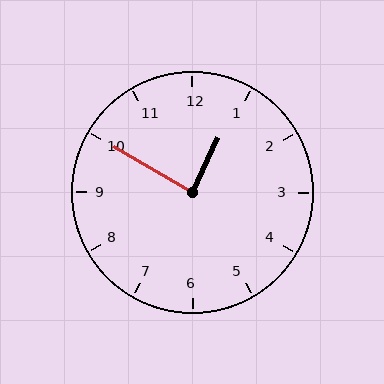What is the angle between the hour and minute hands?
Approximately 85 degrees.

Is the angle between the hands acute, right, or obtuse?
It is right.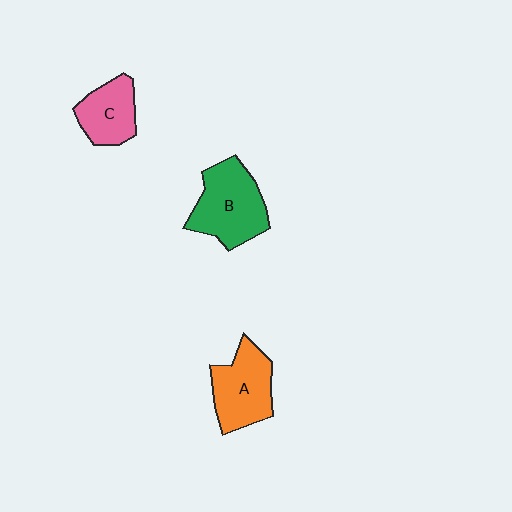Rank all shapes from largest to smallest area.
From largest to smallest: B (green), A (orange), C (pink).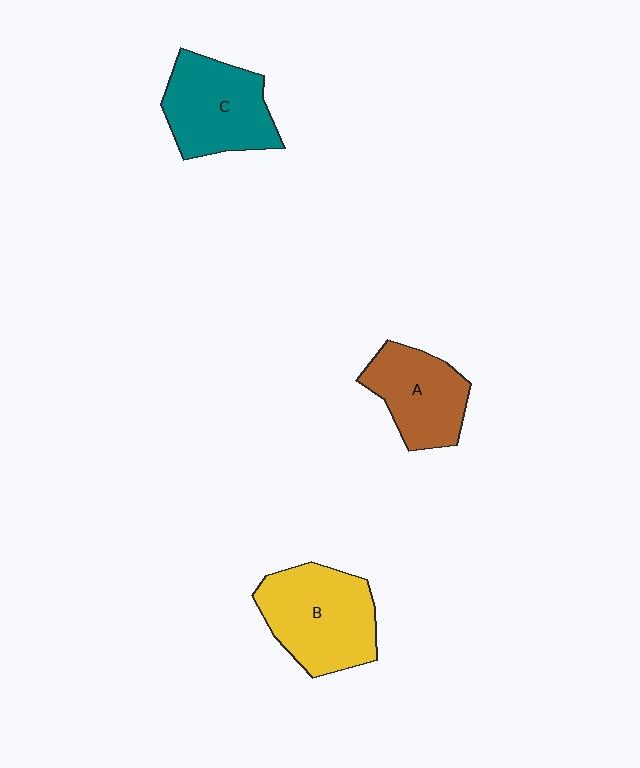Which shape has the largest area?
Shape B (yellow).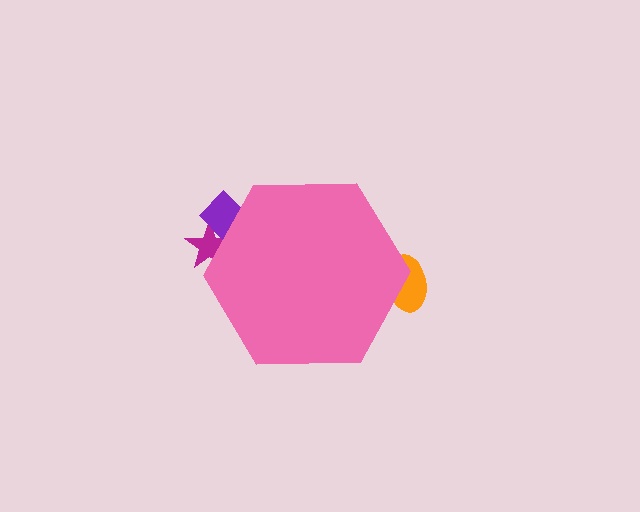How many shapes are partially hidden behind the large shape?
3 shapes are partially hidden.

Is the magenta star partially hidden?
Yes, the magenta star is partially hidden behind the pink hexagon.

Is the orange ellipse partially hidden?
Yes, the orange ellipse is partially hidden behind the pink hexagon.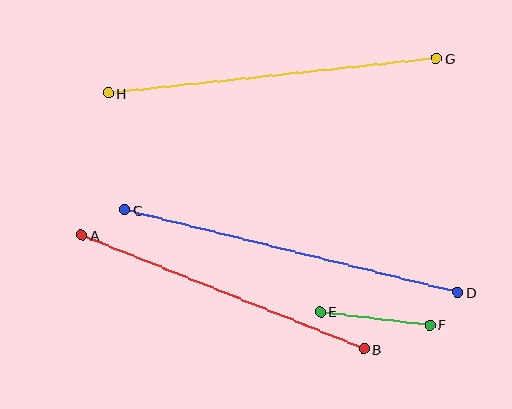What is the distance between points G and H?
The distance is approximately 330 pixels.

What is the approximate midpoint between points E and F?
The midpoint is at approximately (375, 318) pixels.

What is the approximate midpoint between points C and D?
The midpoint is at approximately (291, 251) pixels.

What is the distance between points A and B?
The distance is approximately 304 pixels.